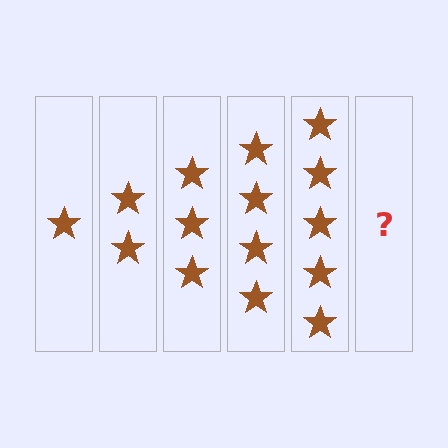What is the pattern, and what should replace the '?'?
The pattern is that each step adds one more star. The '?' should be 6 stars.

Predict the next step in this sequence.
The next step is 6 stars.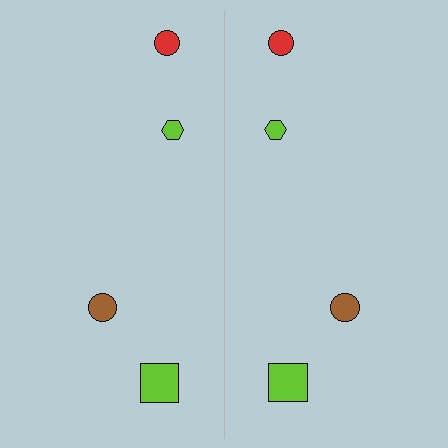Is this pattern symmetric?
Yes, this pattern has bilateral (reflection) symmetry.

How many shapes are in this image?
There are 8 shapes in this image.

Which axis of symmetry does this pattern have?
The pattern has a vertical axis of symmetry running through the center of the image.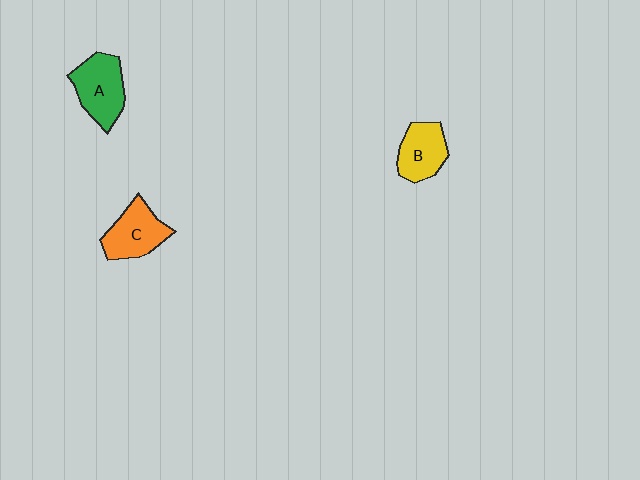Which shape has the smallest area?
Shape B (yellow).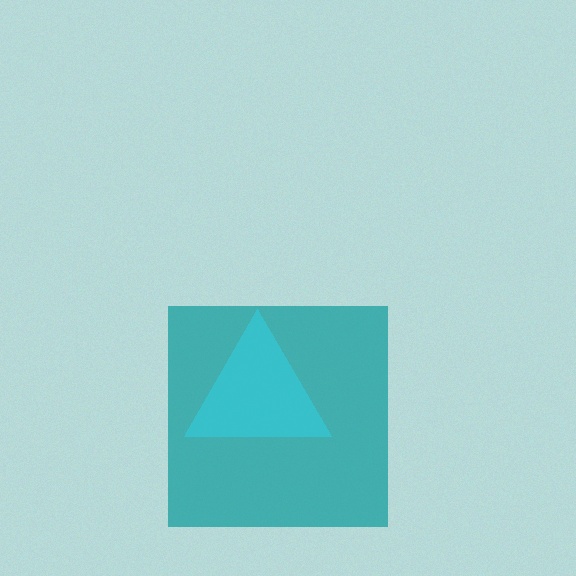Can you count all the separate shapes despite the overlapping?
Yes, there are 2 separate shapes.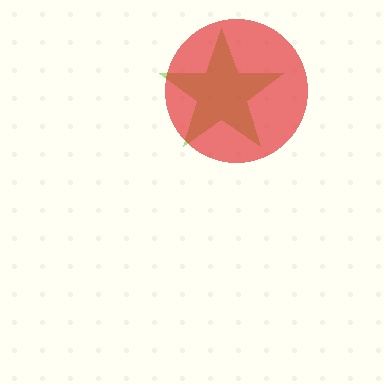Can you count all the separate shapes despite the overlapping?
Yes, there are 2 separate shapes.